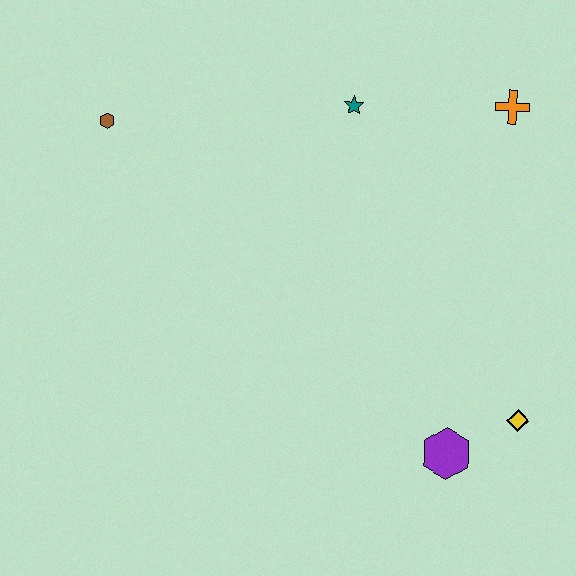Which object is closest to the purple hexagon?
The yellow diamond is closest to the purple hexagon.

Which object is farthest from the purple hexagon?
The brown hexagon is farthest from the purple hexagon.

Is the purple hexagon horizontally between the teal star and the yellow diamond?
Yes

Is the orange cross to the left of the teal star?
No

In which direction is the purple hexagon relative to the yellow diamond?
The purple hexagon is to the left of the yellow diamond.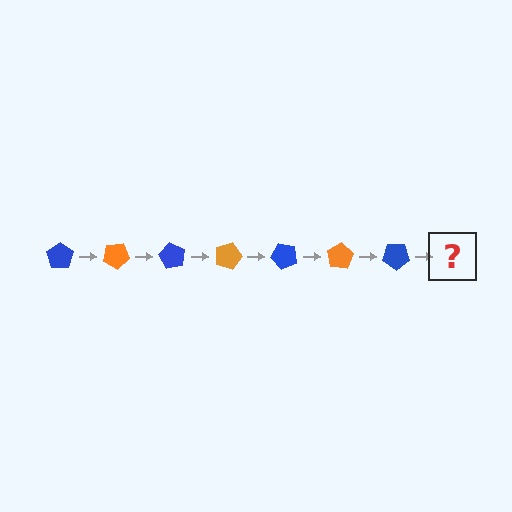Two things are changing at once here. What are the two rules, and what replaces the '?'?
The two rules are that it rotates 30 degrees each step and the color cycles through blue and orange. The '?' should be an orange pentagon, rotated 210 degrees from the start.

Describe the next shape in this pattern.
It should be an orange pentagon, rotated 210 degrees from the start.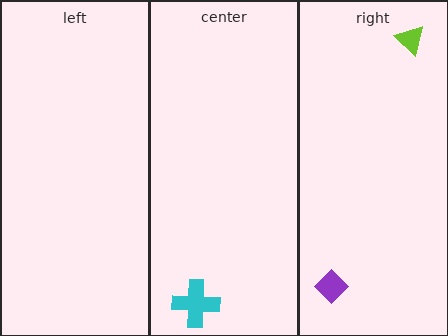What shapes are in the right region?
The lime triangle, the purple diamond.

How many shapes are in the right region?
2.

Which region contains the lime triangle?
The right region.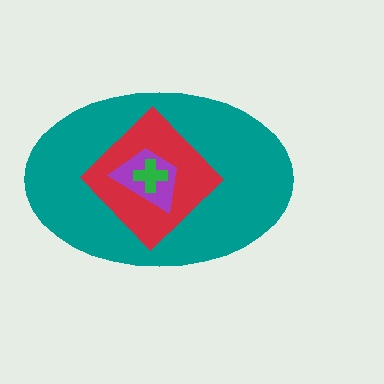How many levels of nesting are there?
4.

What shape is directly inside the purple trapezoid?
The green cross.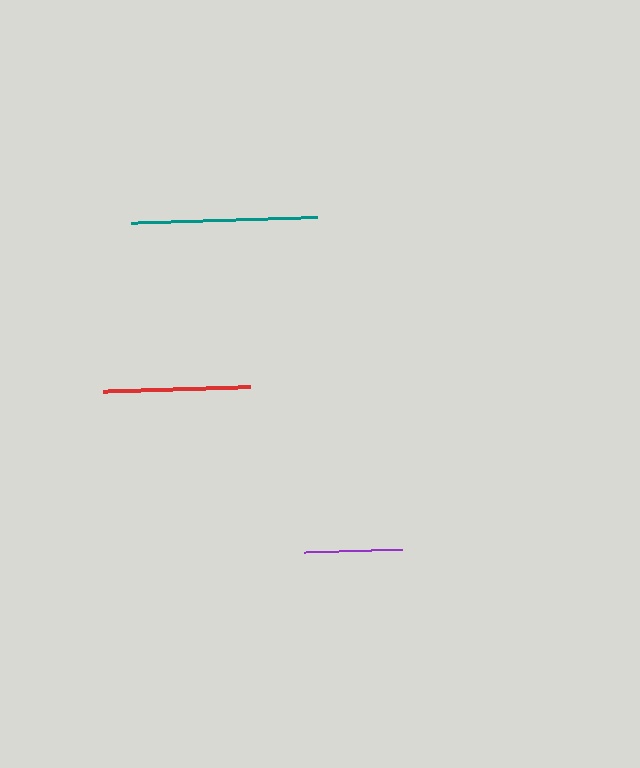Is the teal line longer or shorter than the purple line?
The teal line is longer than the purple line.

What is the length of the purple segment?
The purple segment is approximately 98 pixels long.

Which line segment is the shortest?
The purple line is the shortest at approximately 98 pixels.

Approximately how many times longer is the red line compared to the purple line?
The red line is approximately 1.5 times the length of the purple line.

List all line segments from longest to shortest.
From longest to shortest: teal, red, purple.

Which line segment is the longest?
The teal line is the longest at approximately 186 pixels.